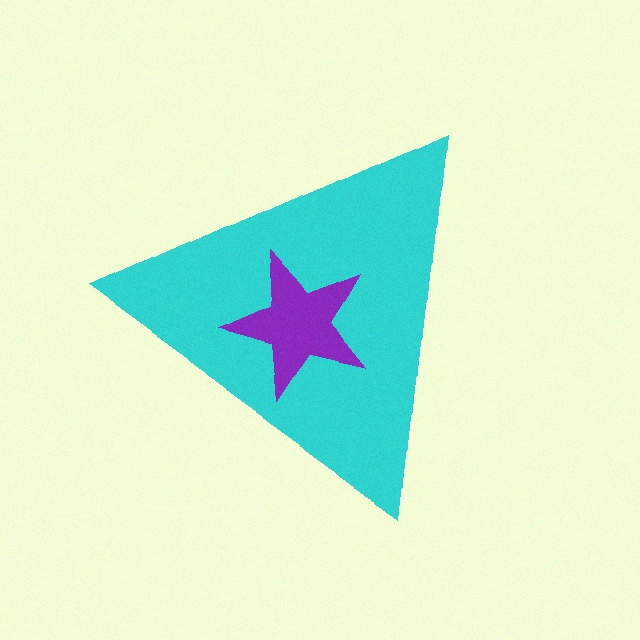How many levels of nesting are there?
2.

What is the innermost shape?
The purple star.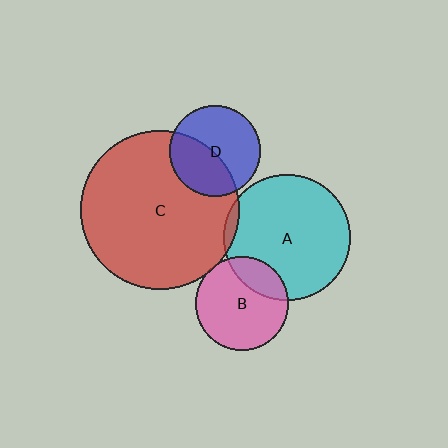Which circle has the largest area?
Circle C (red).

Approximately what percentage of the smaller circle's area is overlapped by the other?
Approximately 25%.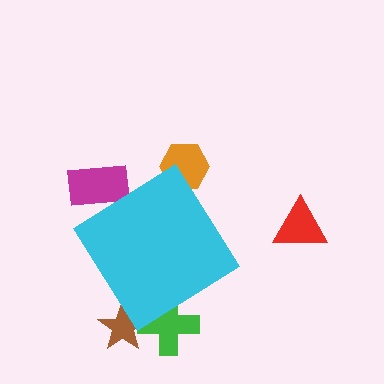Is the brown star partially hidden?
Yes, the brown star is partially hidden behind the cyan diamond.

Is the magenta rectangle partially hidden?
Yes, the magenta rectangle is partially hidden behind the cyan diamond.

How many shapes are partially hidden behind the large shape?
4 shapes are partially hidden.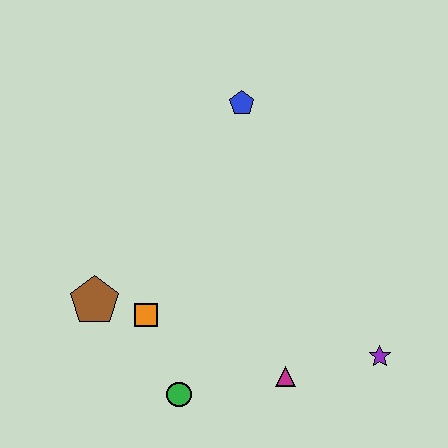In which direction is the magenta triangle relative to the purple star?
The magenta triangle is to the left of the purple star.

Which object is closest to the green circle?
The orange square is closest to the green circle.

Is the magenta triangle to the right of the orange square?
Yes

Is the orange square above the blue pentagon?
No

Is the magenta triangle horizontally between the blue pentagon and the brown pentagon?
No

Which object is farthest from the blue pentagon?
The green circle is farthest from the blue pentagon.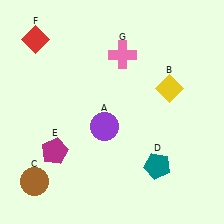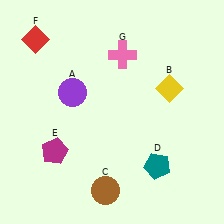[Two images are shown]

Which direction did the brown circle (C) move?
The brown circle (C) moved right.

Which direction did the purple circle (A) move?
The purple circle (A) moved up.